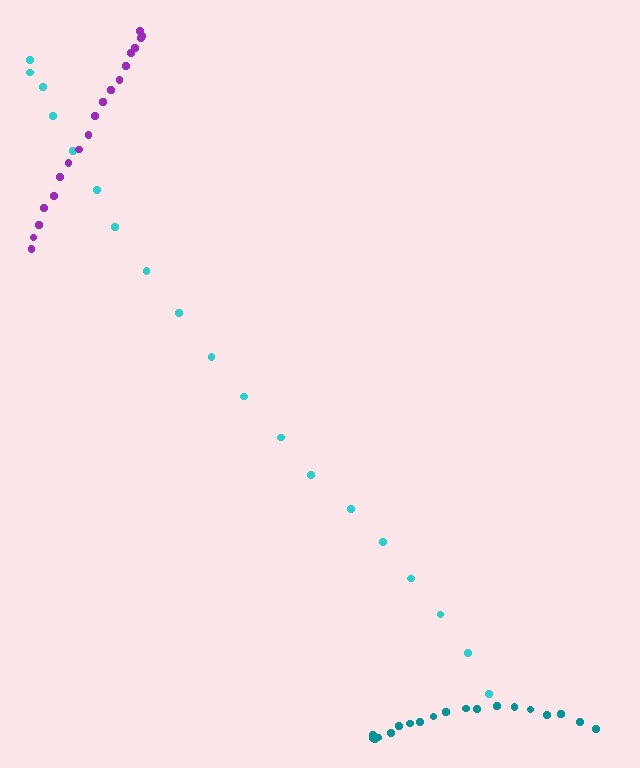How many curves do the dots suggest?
There are 3 distinct paths.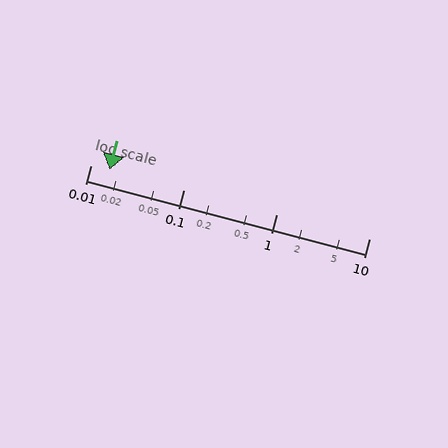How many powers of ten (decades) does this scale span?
The scale spans 3 decades, from 0.01 to 10.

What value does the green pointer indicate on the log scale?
The pointer indicates approximately 0.016.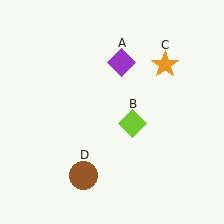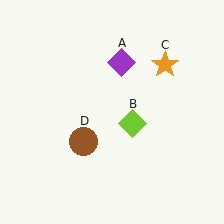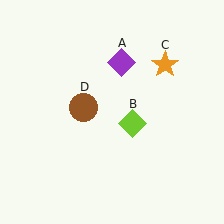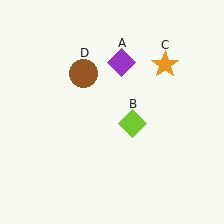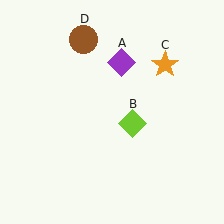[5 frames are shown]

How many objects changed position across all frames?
1 object changed position: brown circle (object D).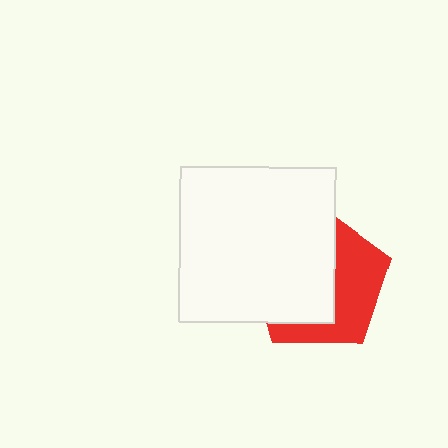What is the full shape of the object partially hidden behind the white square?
The partially hidden object is a red pentagon.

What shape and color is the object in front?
The object in front is a white square.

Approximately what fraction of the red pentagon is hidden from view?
Roughly 57% of the red pentagon is hidden behind the white square.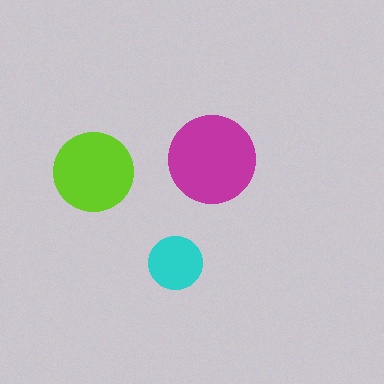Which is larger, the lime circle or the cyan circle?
The lime one.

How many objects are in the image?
There are 3 objects in the image.